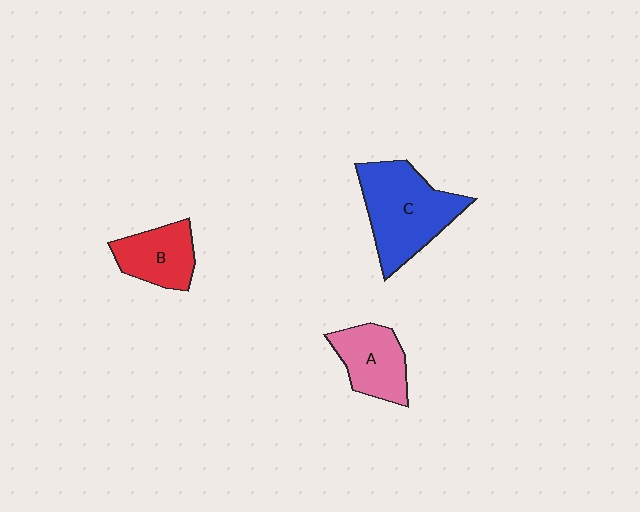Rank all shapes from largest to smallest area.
From largest to smallest: C (blue), A (pink), B (red).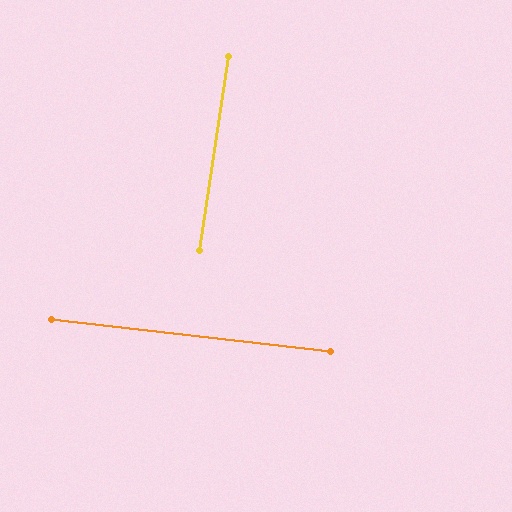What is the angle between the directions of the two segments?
Approximately 88 degrees.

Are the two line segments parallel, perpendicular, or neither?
Perpendicular — they meet at approximately 88°.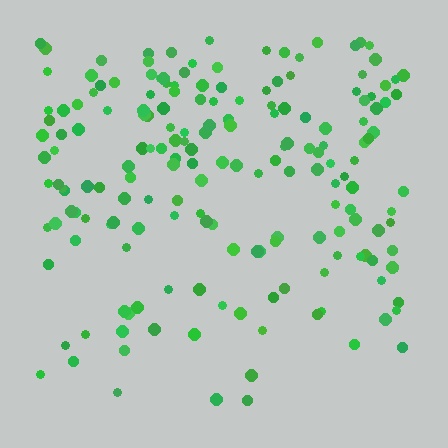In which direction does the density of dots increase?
From bottom to top, with the top side densest.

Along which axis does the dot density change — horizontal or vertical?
Vertical.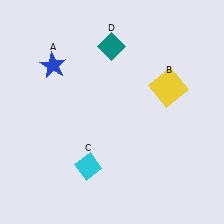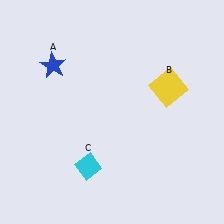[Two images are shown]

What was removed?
The teal diamond (D) was removed in Image 2.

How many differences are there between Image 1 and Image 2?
There is 1 difference between the two images.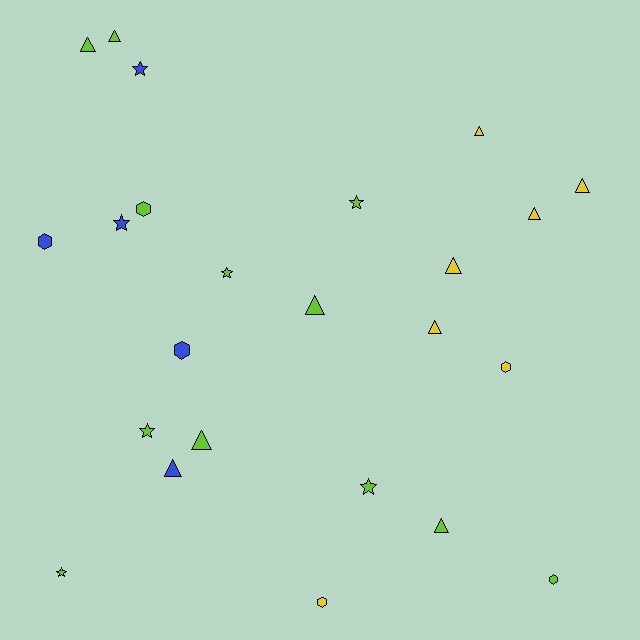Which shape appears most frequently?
Triangle, with 11 objects.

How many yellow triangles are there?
There are 5 yellow triangles.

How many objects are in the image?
There are 24 objects.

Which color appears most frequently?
Lime, with 12 objects.